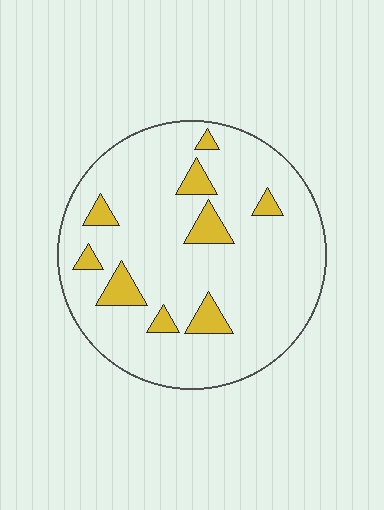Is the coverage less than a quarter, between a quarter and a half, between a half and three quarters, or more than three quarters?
Less than a quarter.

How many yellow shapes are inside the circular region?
9.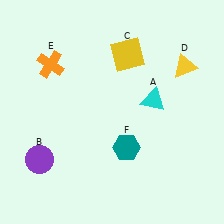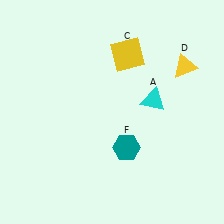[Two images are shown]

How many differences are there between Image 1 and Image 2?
There are 2 differences between the two images.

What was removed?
The purple circle (B), the orange cross (E) were removed in Image 2.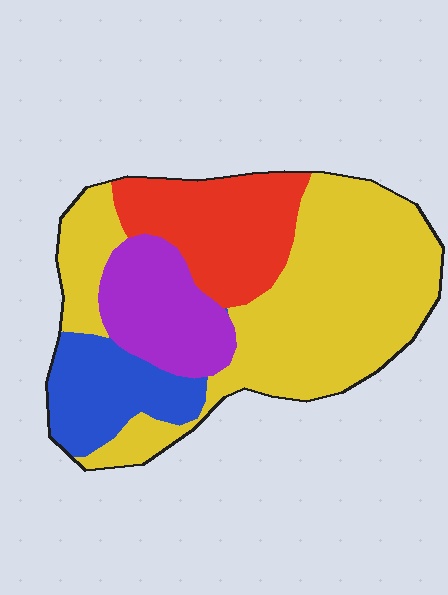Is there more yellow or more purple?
Yellow.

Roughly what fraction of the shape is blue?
Blue takes up about one eighth (1/8) of the shape.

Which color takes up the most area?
Yellow, at roughly 50%.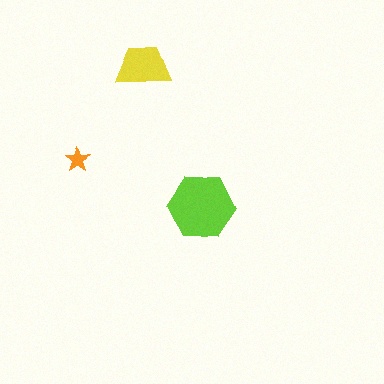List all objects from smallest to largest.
The orange star, the yellow trapezoid, the lime hexagon.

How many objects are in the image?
There are 3 objects in the image.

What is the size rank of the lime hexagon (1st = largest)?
1st.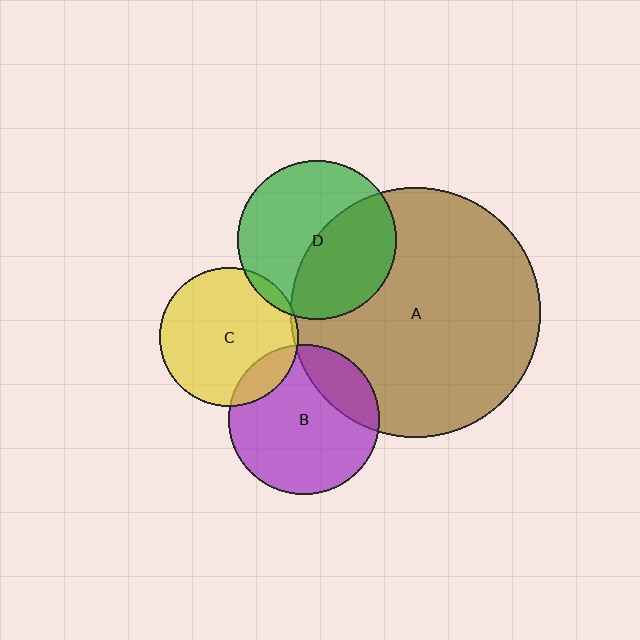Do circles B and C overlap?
Yes.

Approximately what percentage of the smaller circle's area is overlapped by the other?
Approximately 15%.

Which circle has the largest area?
Circle A (brown).